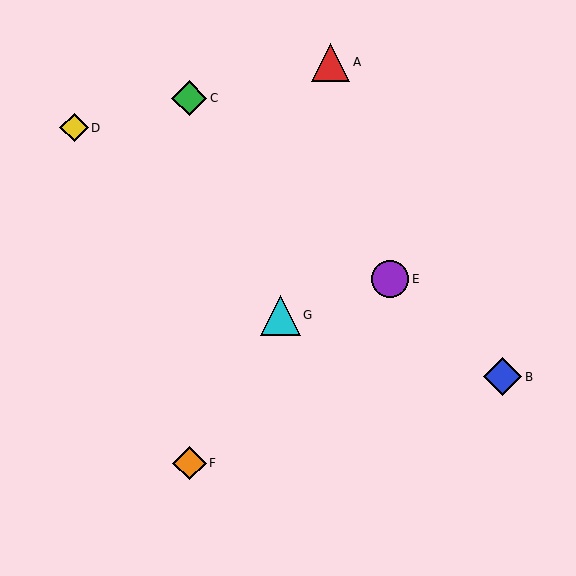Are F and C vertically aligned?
Yes, both are at x≈189.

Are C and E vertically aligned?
No, C is at x≈189 and E is at x≈390.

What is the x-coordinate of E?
Object E is at x≈390.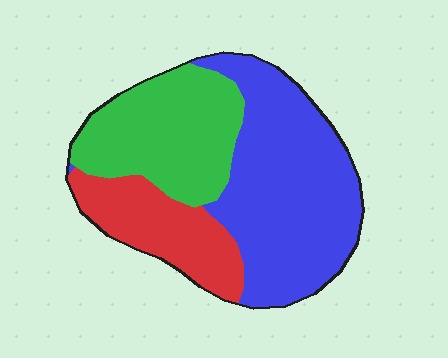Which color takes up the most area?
Blue, at roughly 50%.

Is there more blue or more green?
Blue.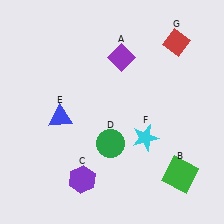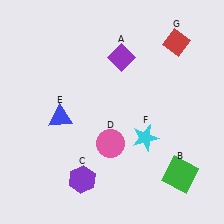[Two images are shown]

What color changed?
The circle (D) changed from green in Image 1 to pink in Image 2.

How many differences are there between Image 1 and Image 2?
There is 1 difference between the two images.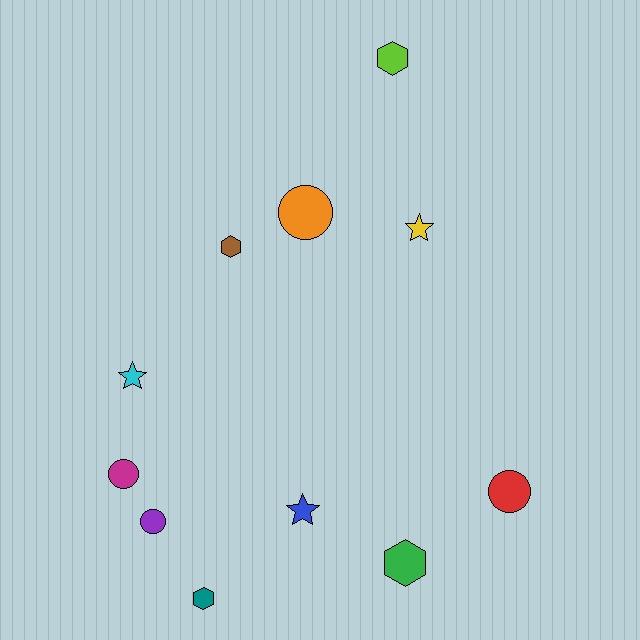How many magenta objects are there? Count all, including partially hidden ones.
There is 1 magenta object.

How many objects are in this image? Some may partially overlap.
There are 11 objects.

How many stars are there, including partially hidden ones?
There are 3 stars.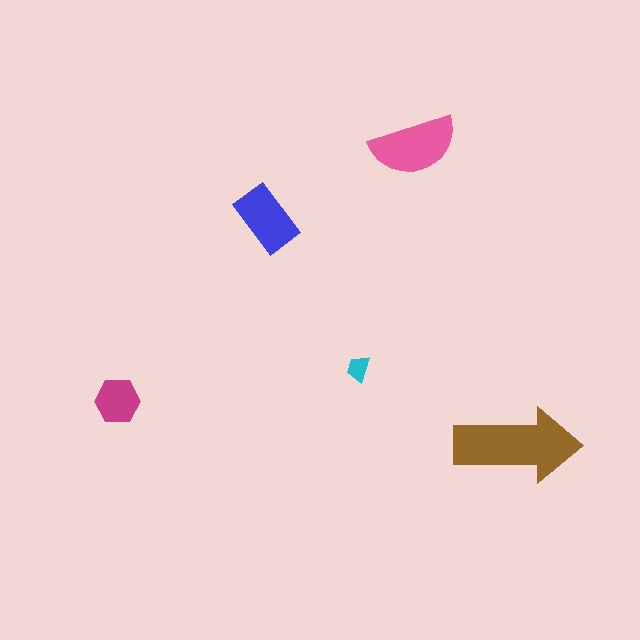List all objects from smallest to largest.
The cyan trapezoid, the magenta hexagon, the blue rectangle, the pink semicircle, the brown arrow.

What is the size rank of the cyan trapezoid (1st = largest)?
5th.